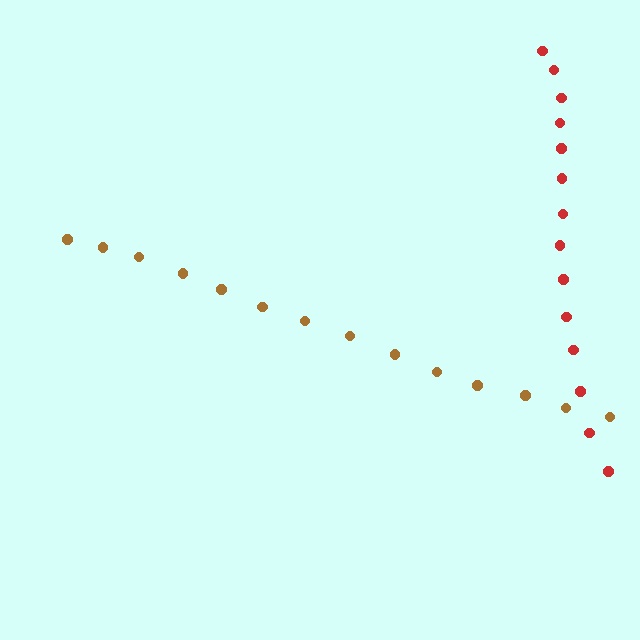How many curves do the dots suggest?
There are 2 distinct paths.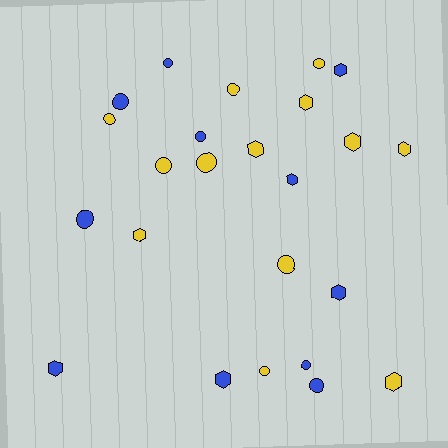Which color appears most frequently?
Yellow, with 13 objects.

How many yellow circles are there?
There are 7 yellow circles.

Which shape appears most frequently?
Circle, with 13 objects.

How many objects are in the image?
There are 24 objects.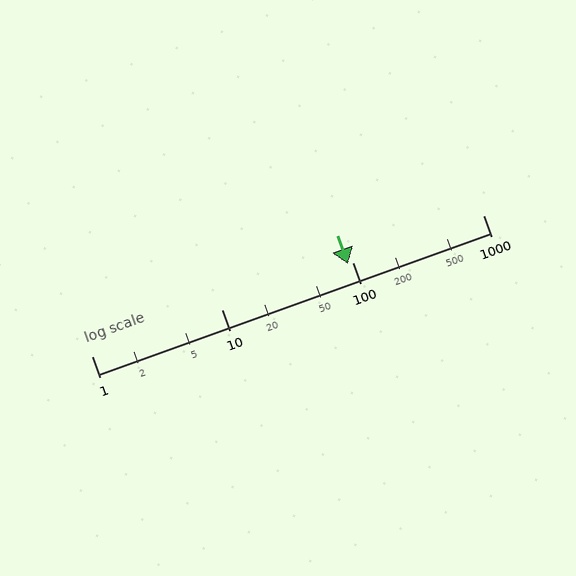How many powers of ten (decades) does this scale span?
The scale spans 3 decades, from 1 to 1000.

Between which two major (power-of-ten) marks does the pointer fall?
The pointer is between 10 and 100.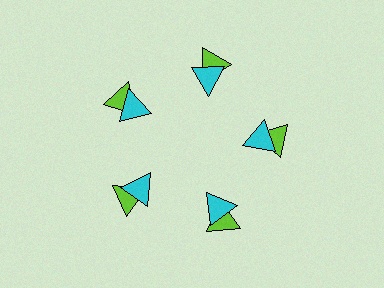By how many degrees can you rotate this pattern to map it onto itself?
The pattern maps onto itself every 72 degrees of rotation.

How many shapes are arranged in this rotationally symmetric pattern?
There are 10 shapes, arranged in 5 groups of 2.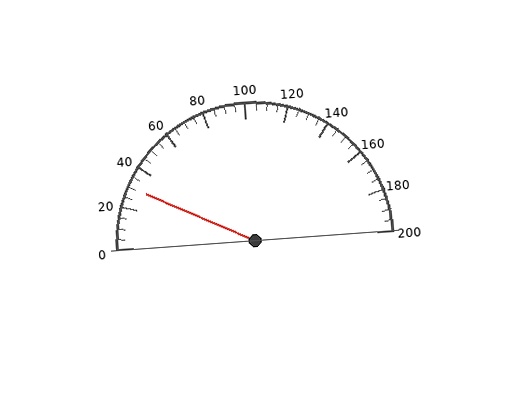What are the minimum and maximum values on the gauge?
The gauge ranges from 0 to 200.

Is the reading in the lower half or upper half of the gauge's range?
The reading is in the lower half of the range (0 to 200).